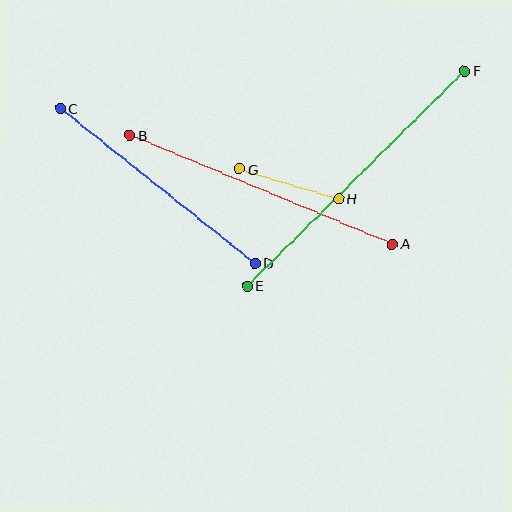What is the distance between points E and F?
The distance is approximately 306 pixels.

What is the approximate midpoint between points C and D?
The midpoint is at approximately (157, 186) pixels.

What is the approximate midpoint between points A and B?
The midpoint is at approximately (261, 190) pixels.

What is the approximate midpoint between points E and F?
The midpoint is at approximately (356, 178) pixels.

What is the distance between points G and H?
The distance is approximately 104 pixels.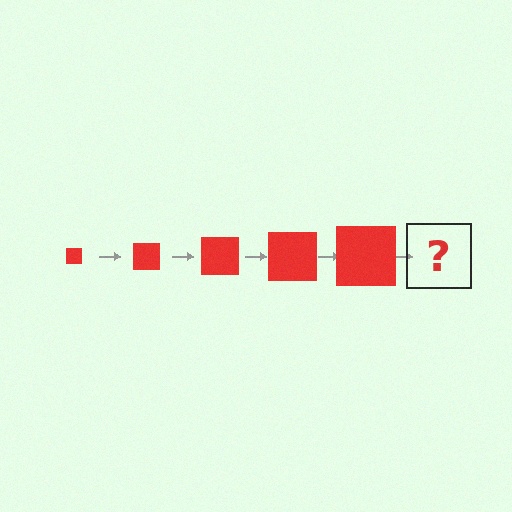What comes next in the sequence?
The next element should be a red square, larger than the previous one.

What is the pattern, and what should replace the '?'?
The pattern is that the square gets progressively larger each step. The '?' should be a red square, larger than the previous one.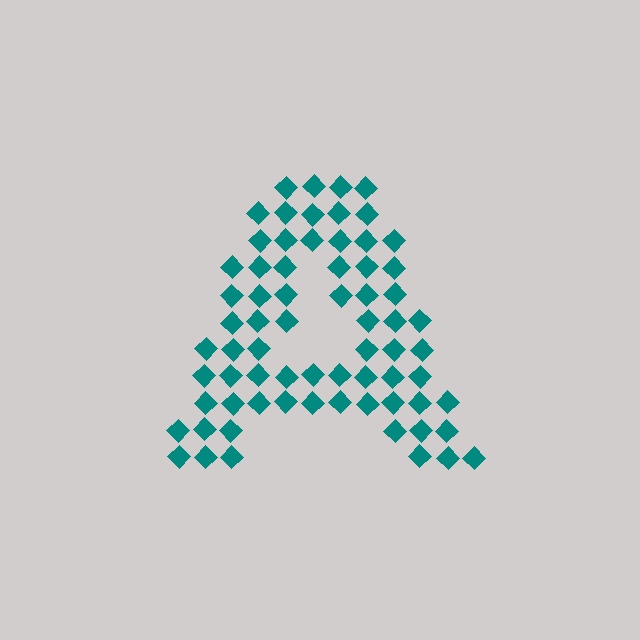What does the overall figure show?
The overall figure shows the letter A.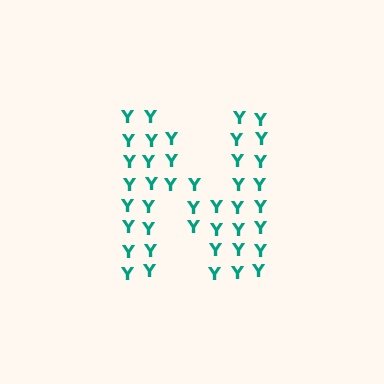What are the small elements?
The small elements are letter Y's.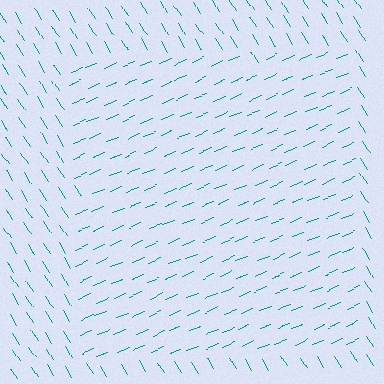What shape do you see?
I see a rectangle.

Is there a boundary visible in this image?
Yes, there is a texture boundary formed by a change in line orientation.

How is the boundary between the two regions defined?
The boundary is defined purely by a change in line orientation (approximately 80 degrees difference). All lines are the same color and thickness.